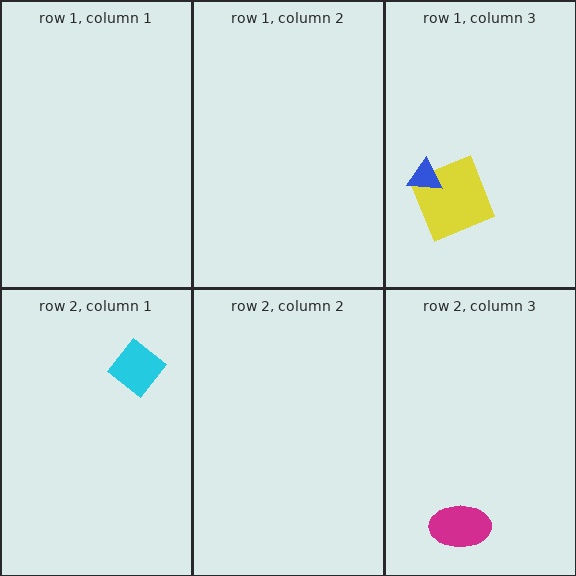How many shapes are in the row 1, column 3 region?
2.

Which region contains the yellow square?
The row 1, column 3 region.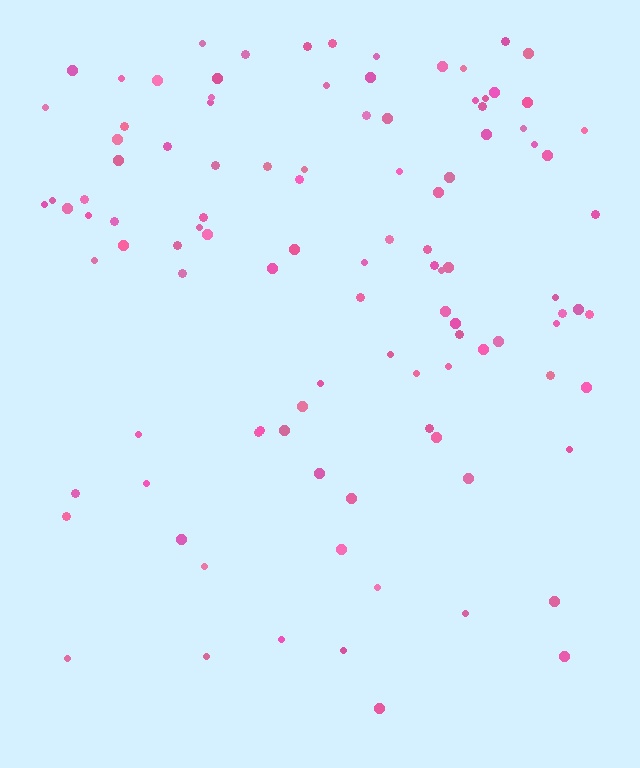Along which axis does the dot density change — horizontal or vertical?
Vertical.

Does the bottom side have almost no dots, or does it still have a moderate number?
Still a moderate number, just noticeably fewer than the top.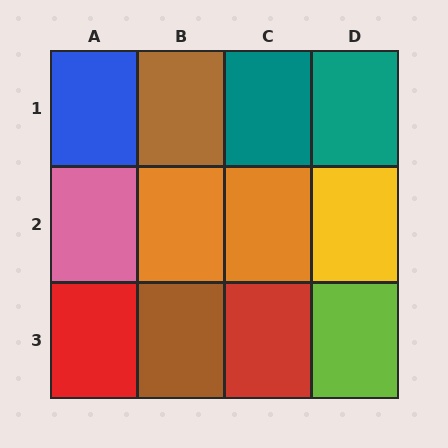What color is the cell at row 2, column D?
Yellow.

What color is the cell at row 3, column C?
Red.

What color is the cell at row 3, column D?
Lime.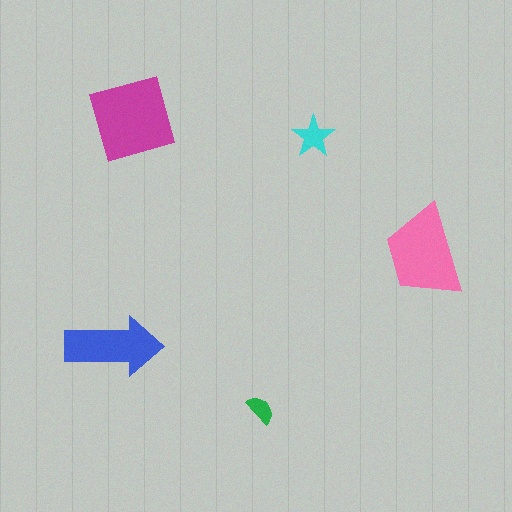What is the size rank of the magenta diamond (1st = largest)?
1st.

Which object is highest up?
The magenta diamond is topmost.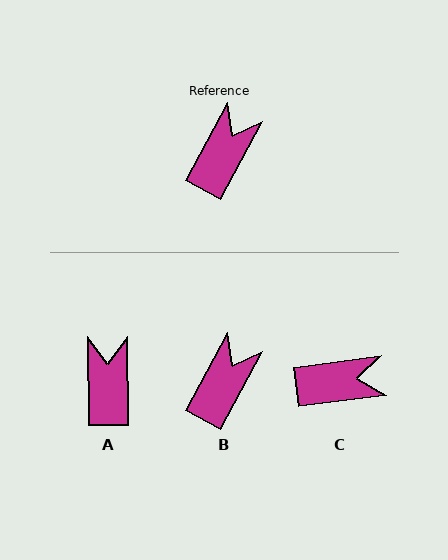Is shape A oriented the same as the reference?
No, it is off by about 29 degrees.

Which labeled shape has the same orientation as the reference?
B.